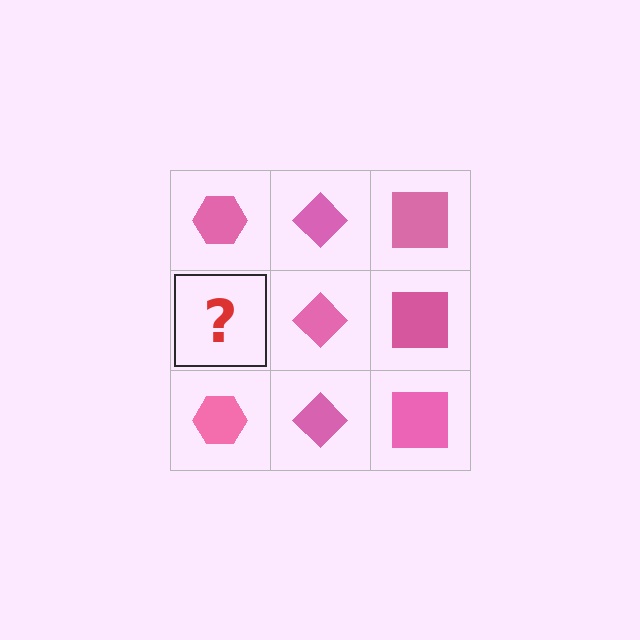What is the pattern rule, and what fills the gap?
The rule is that each column has a consistent shape. The gap should be filled with a pink hexagon.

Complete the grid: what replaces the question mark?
The question mark should be replaced with a pink hexagon.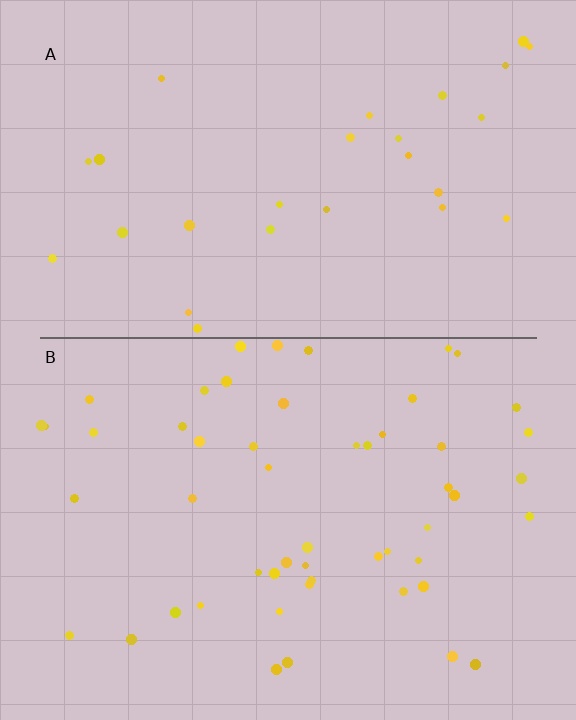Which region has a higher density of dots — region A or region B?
B (the bottom).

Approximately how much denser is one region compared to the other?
Approximately 1.9× — region B over region A.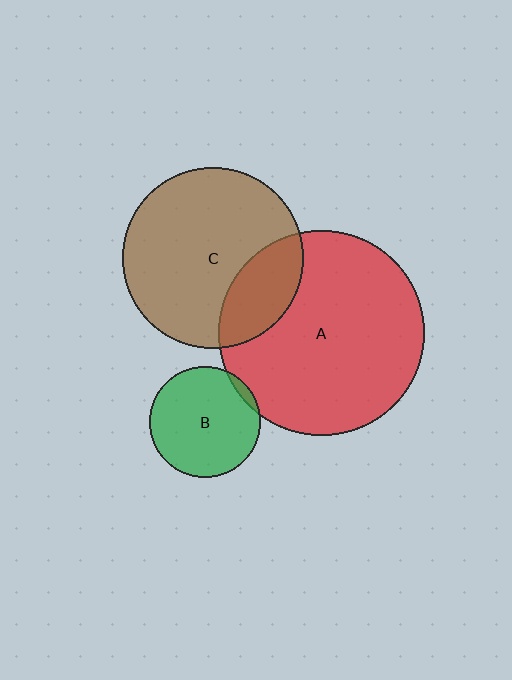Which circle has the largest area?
Circle A (red).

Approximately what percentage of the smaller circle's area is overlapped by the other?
Approximately 25%.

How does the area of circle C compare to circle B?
Approximately 2.6 times.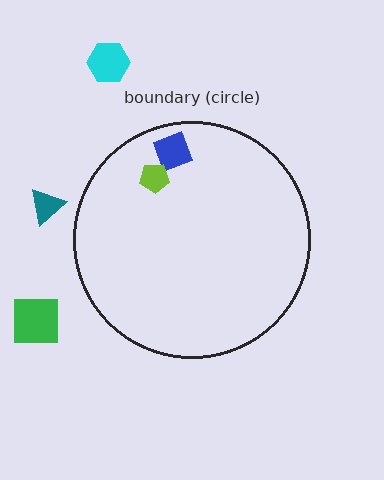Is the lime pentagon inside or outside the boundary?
Inside.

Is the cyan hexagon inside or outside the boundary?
Outside.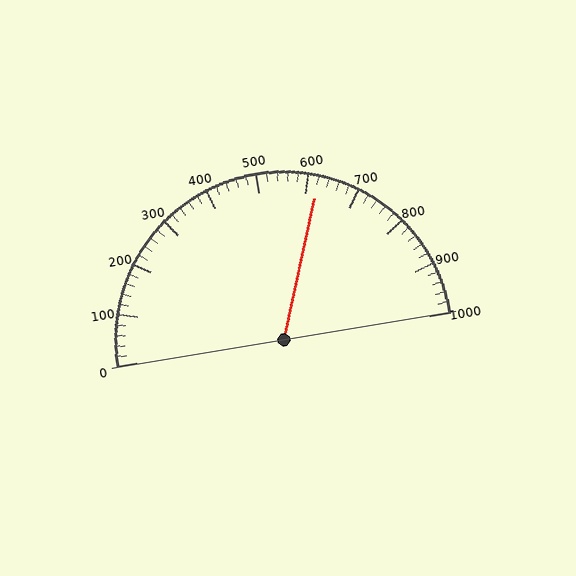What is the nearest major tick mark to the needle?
The nearest major tick mark is 600.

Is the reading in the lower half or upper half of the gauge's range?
The reading is in the upper half of the range (0 to 1000).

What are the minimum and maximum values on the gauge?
The gauge ranges from 0 to 1000.